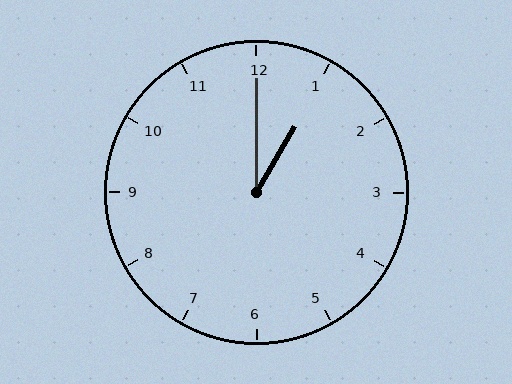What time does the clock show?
1:00.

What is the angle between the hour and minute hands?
Approximately 30 degrees.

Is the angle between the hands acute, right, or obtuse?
It is acute.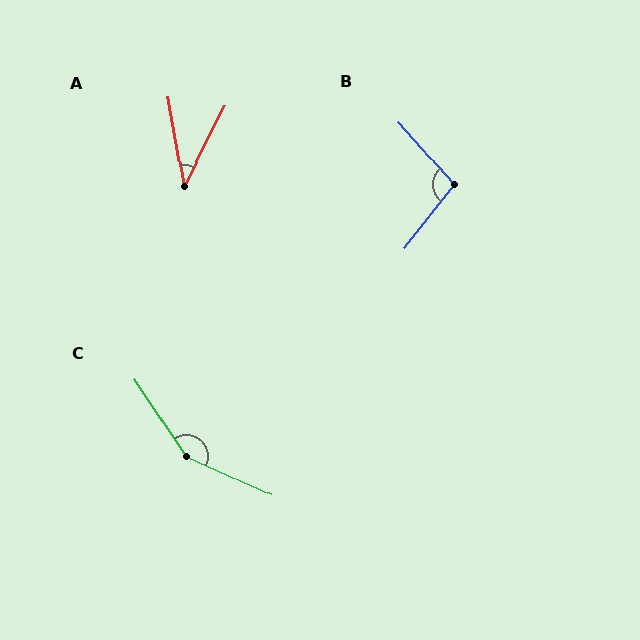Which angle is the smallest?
A, at approximately 37 degrees.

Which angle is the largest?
C, at approximately 148 degrees.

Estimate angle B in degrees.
Approximately 100 degrees.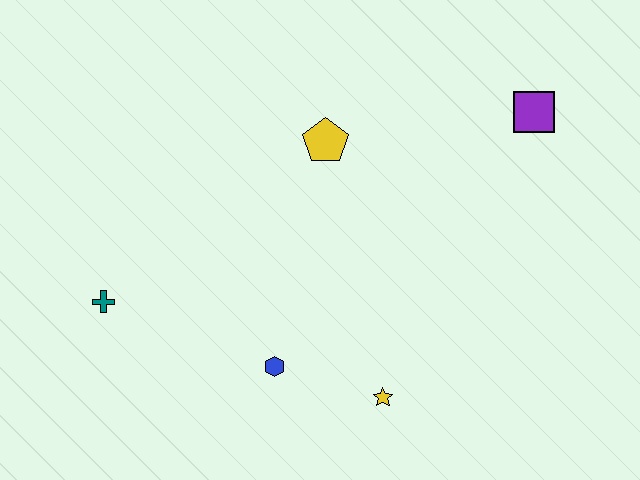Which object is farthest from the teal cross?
The purple square is farthest from the teal cross.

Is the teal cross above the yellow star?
Yes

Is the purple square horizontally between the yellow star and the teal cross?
No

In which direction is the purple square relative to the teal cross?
The purple square is to the right of the teal cross.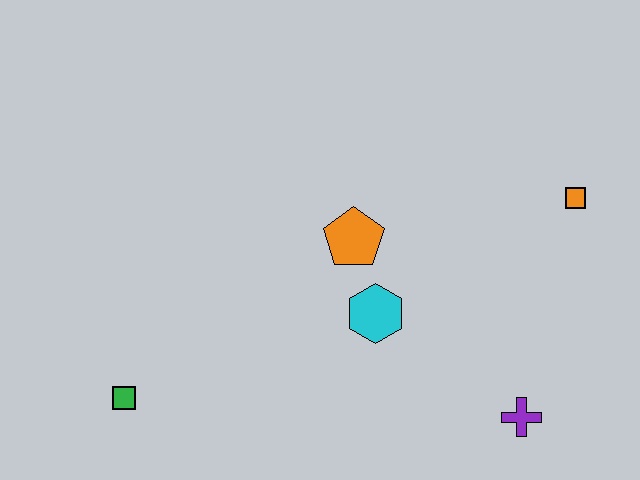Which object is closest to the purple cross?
The cyan hexagon is closest to the purple cross.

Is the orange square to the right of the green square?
Yes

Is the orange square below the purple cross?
No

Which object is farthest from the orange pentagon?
The green square is farthest from the orange pentagon.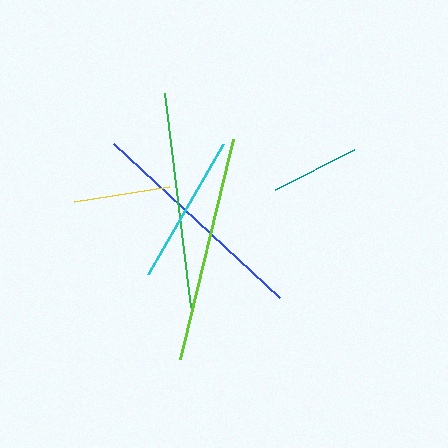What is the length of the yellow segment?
The yellow segment is approximately 96 pixels long.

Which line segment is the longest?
The blue line is the longest at approximately 227 pixels.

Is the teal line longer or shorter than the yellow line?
The yellow line is longer than the teal line.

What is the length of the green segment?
The green segment is approximately 215 pixels long.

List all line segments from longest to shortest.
From longest to shortest: blue, lime, green, cyan, yellow, teal.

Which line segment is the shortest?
The teal line is the shortest at approximately 89 pixels.